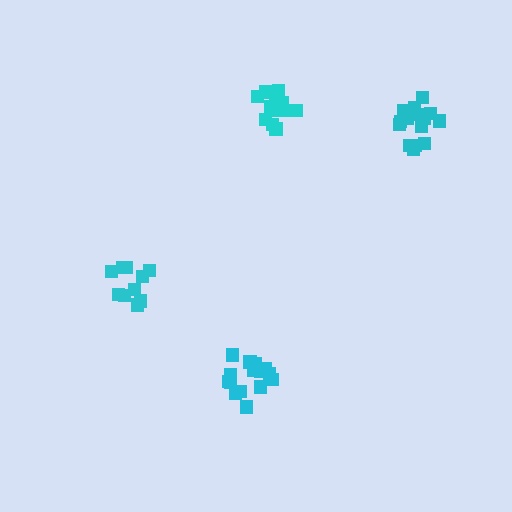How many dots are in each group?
Group 1: 16 dots, Group 2: 15 dots, Group 3: 12 dots, Group 4: 10 dots (53 total).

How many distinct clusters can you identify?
There are 4 distinct clusters.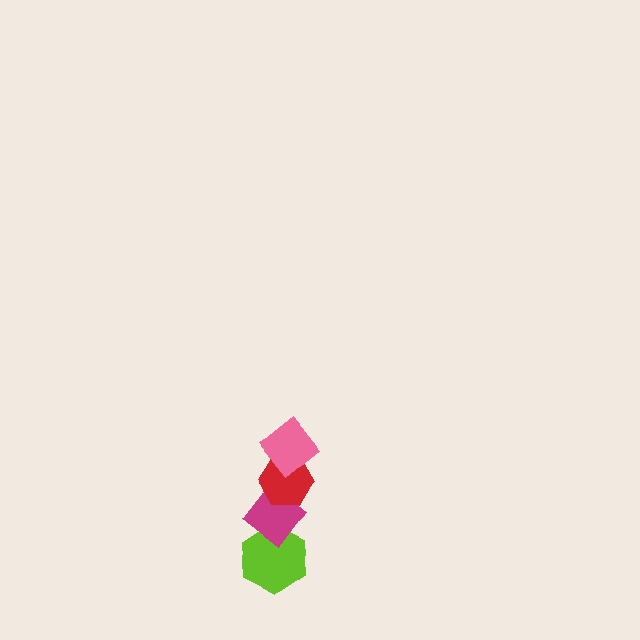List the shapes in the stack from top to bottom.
From top to bottom: the pink diamond, the red hexagon, the magenta diamond, the lime hexagon.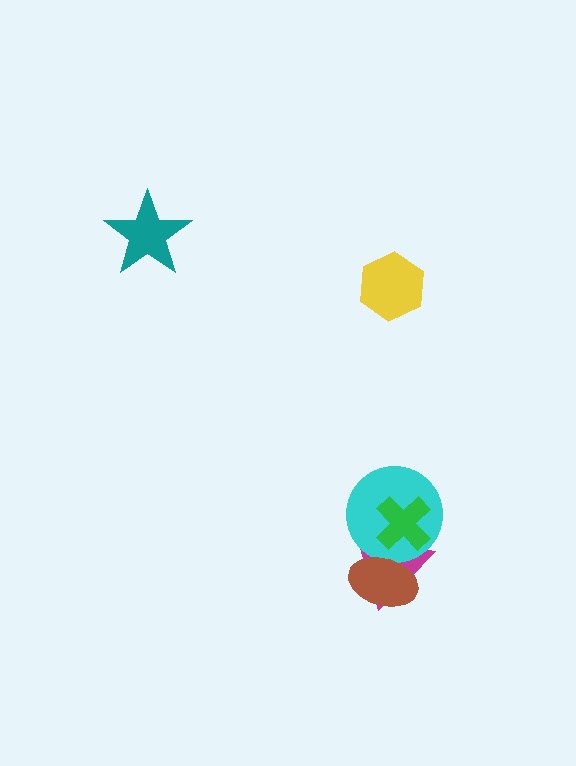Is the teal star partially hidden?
No, no other shape covers it.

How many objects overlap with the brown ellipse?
2 objects overlap with the brown ellipse.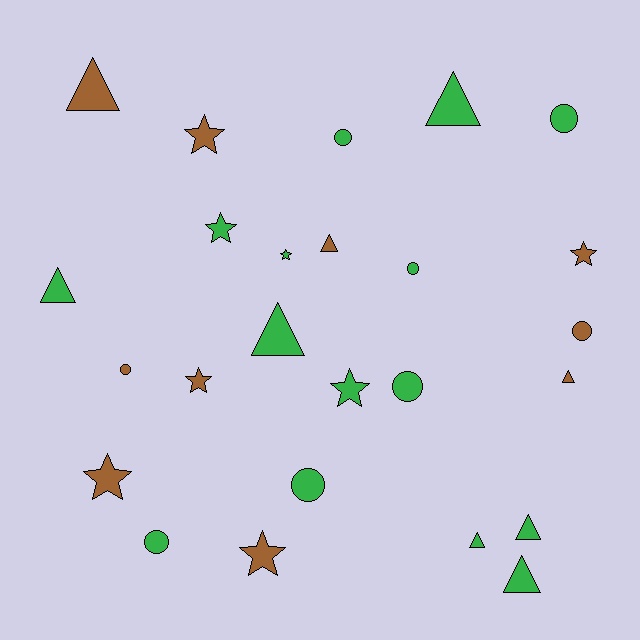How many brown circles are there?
There are 2 brown circles.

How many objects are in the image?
There are 25 objects.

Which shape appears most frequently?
Triangle, with 9 objects.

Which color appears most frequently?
Green, with 15 objects.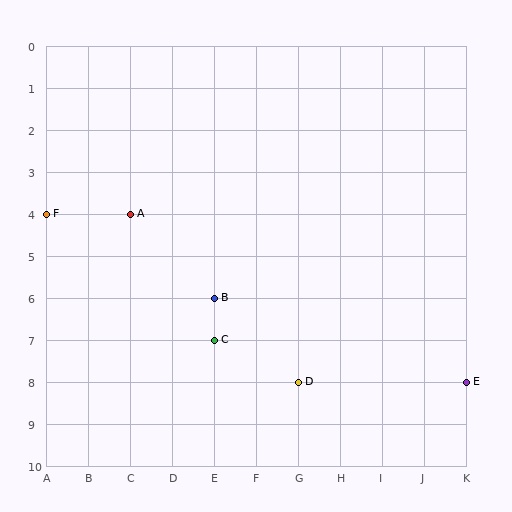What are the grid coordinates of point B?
Point B is at grid coordinates (E, 6).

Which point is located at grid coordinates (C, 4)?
Point A is at (C, 4).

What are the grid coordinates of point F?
Point F is at grid coordinates (A, 4).